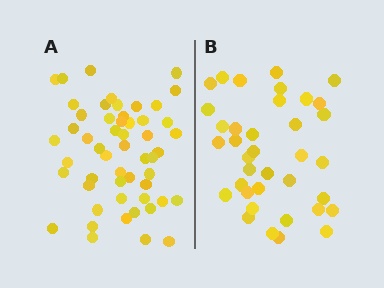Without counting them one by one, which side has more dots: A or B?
Region A (the left region) has more dots.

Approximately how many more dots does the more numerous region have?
Region A has approximately 15 more dots than region B.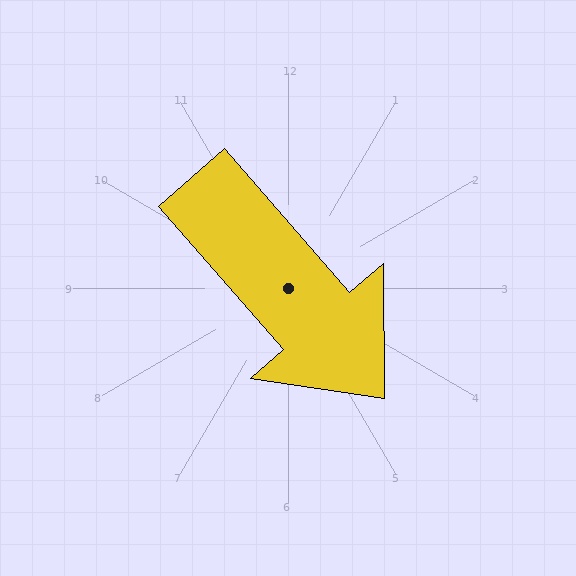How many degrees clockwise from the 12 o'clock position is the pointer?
Approximately 139 degrees.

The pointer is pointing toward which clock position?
Roughly 5 o'clock.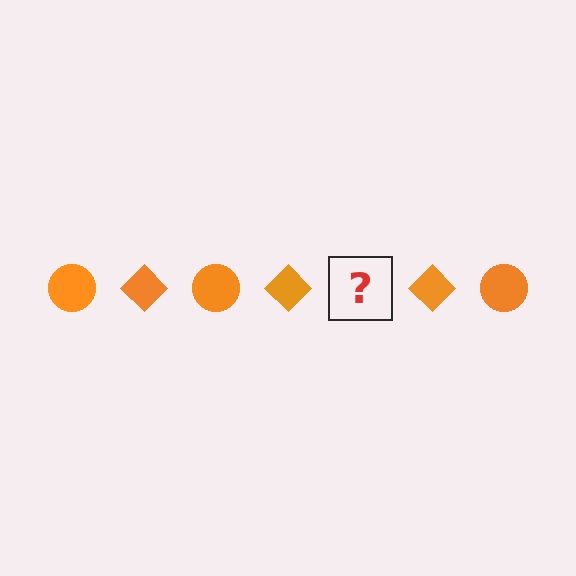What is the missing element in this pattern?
The missing element is an orange circle.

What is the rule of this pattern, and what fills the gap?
The rule is that the pattern cycles through circle, diamond shapes in orange. The gap should be filled with an orange circle.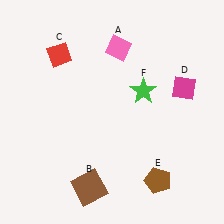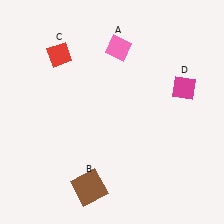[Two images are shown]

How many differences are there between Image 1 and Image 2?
There are 2 differences between the two images.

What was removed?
The brown pentagon (E), the green star (F) were removed in Image 2.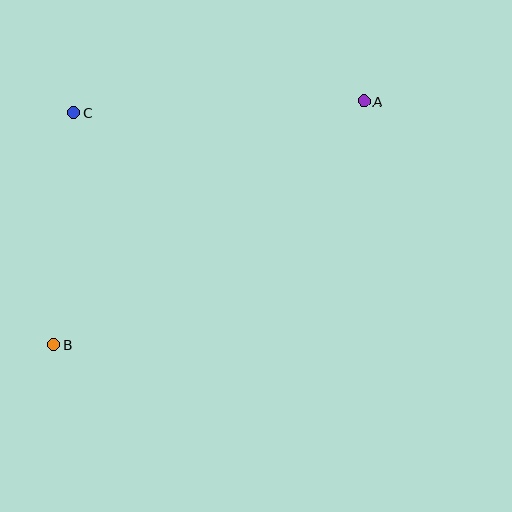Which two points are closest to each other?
Points B and C are closest to each other.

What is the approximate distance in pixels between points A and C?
The distance between A and C is approximately 290 pixels.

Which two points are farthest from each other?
Points A and B are farthest from each other.